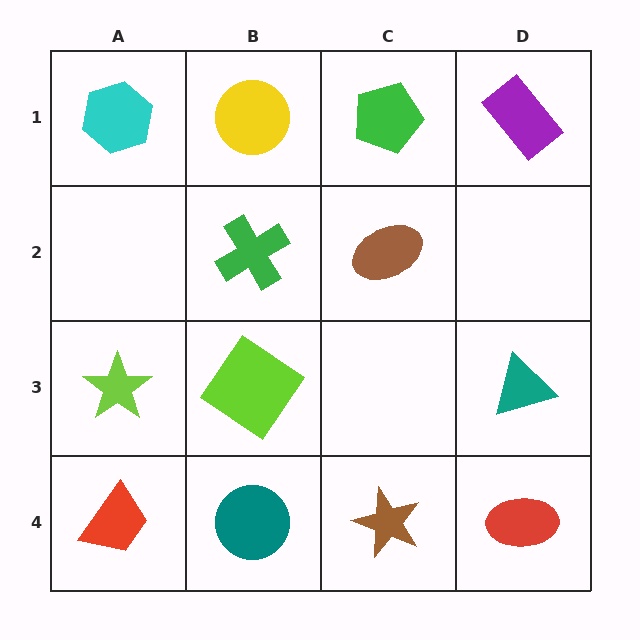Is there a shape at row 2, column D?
No, that cell is empty.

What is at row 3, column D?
A teal triangle.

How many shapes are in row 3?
3 shapes.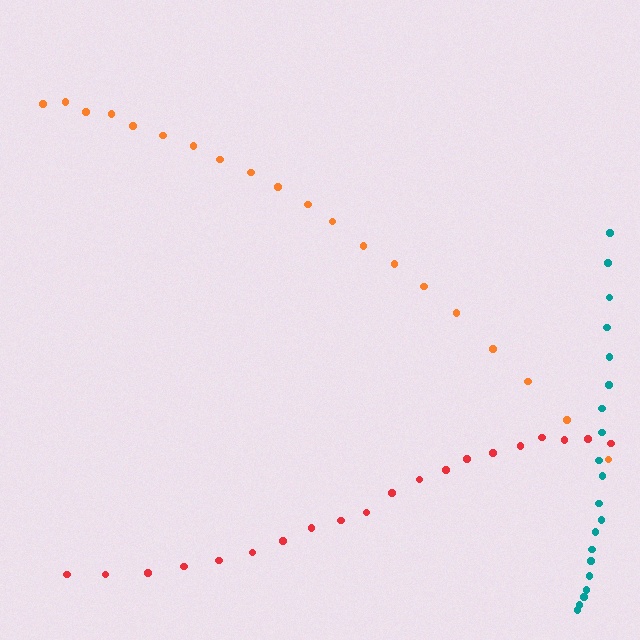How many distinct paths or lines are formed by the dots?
There are 3 distinct paths.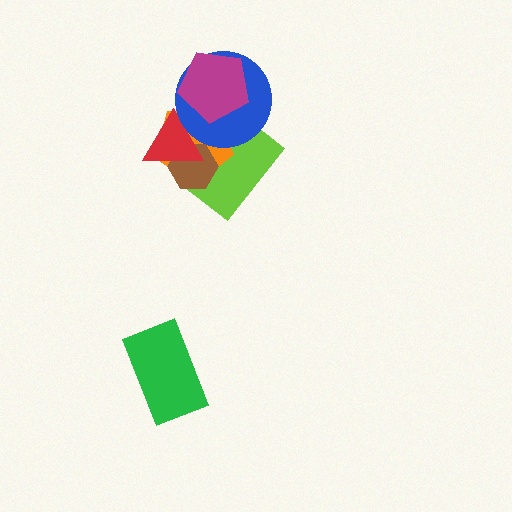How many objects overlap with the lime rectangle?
4 objects overlap with the lime rectangle.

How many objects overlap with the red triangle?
4 objects overlap with the red triangle.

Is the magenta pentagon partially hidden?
No, no other shape covers it.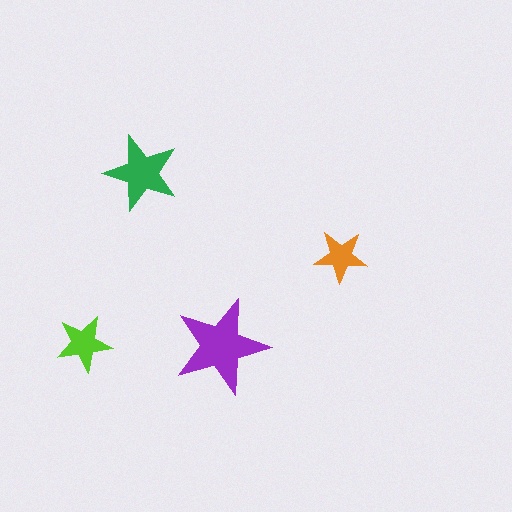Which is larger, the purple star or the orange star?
The purple one.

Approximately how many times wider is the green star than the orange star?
About 1.5 times wider.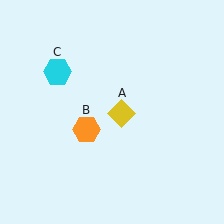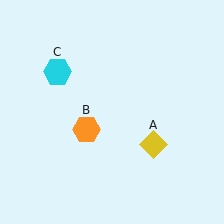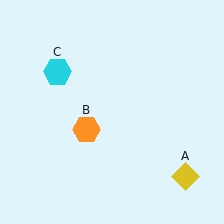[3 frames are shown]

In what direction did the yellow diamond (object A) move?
The yellow diamond (object A) moved down and to the right.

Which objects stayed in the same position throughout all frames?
Orange hexagon (object B) and cyan hexagon (object C) remained stationary.